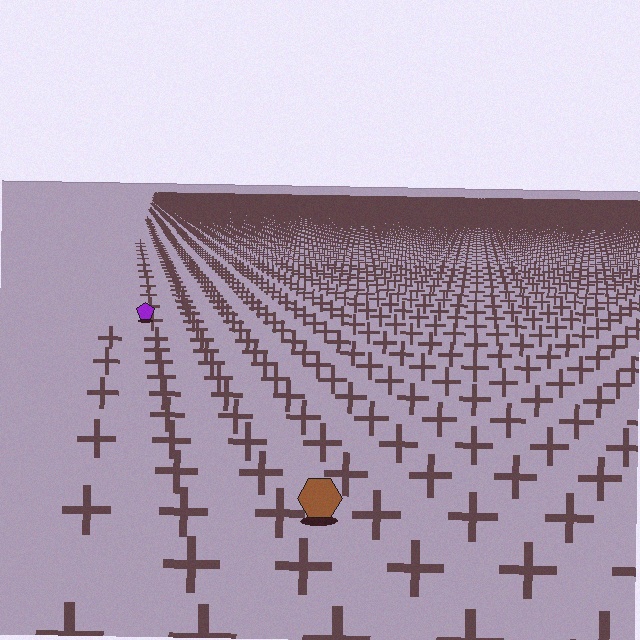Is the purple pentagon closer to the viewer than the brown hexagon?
No. The brown hexagon is closer — you can tell from the texture gradient: the ground texture is coarser near it.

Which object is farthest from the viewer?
The purple pentagon is farthest from the viewer. It appears smaller and the ground texture around it is denser.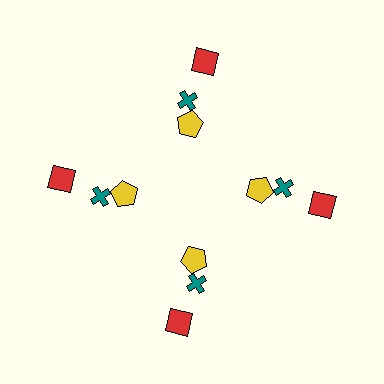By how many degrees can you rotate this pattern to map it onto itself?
The pattern maps onto itself every 90 degrees of rotation.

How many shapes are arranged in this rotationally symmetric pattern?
There are 12 shapes, arranged in 4 groups of 3.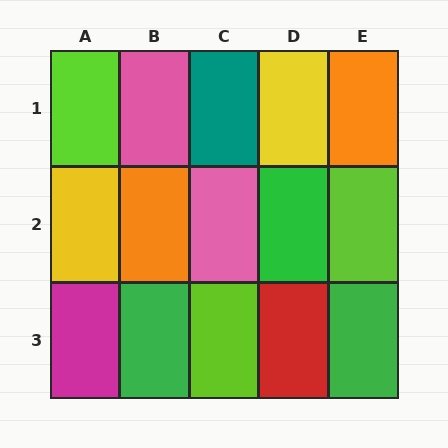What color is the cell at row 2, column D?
Green.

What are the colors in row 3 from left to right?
Magenta, green, lime, red, green.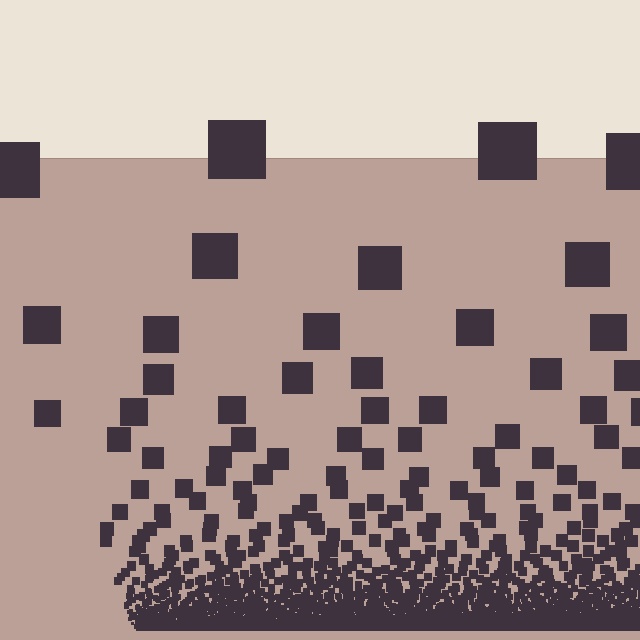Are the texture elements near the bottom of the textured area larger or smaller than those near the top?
Smaller. The gradient is inverted — elements near the bottom are smaller and denser.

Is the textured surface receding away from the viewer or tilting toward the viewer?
The surface appears to tilt toward the viewer. Texture elements get larger and sparser toward the top.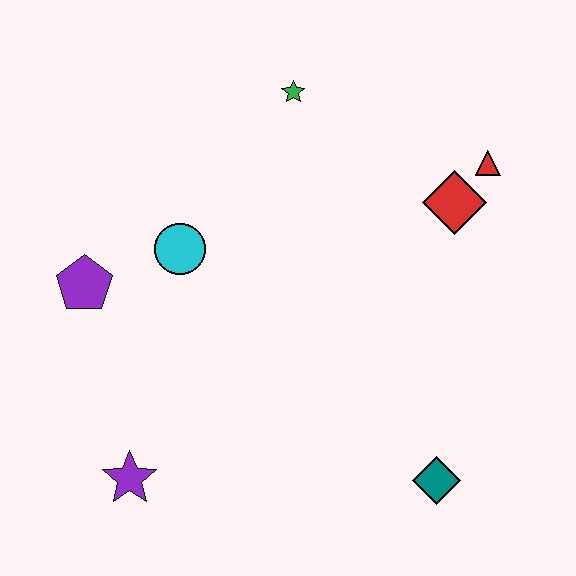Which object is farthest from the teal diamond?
The green star is farthest from the teal diamond.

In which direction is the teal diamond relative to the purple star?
The teal diamond is to the right of the purple star.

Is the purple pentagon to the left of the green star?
Yes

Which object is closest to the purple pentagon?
The cyan circle is closest to the purple pentagon.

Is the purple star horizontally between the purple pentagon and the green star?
Yes